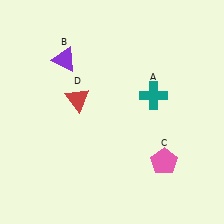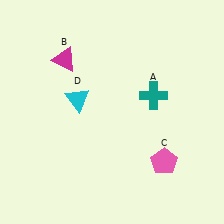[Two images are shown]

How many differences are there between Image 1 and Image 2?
There are 2 differences between the two images.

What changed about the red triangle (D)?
In Image 1, D is red. In Image 2, it changed to cyan.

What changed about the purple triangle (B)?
In Image 1, B is purple. In Image 2, it changed to magenta.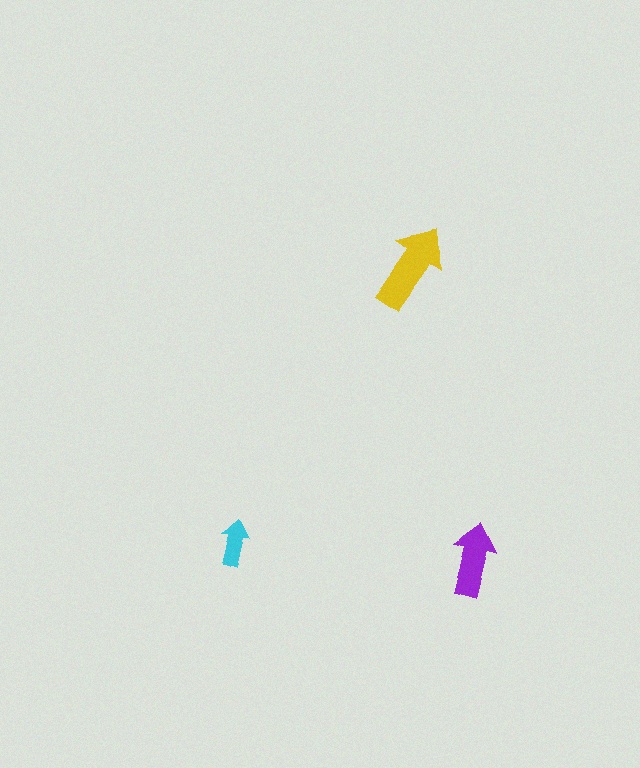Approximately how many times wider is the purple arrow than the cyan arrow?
About 1.5 times wider.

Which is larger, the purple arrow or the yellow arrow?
The yellow one.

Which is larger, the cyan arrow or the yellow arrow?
The yellow one.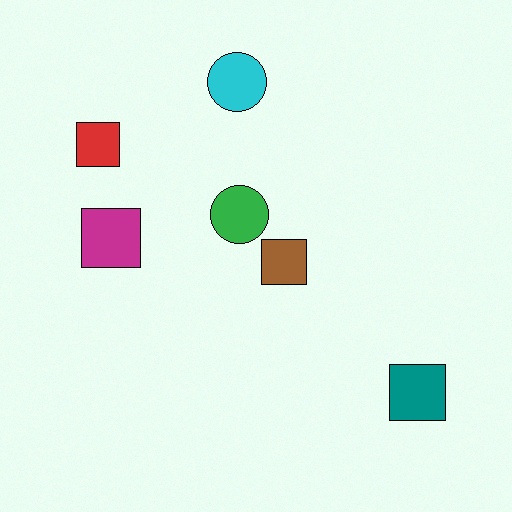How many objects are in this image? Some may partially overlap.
There are 6 objects.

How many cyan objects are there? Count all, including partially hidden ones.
There is 1 cyan object.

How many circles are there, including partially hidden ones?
There are 2 circles.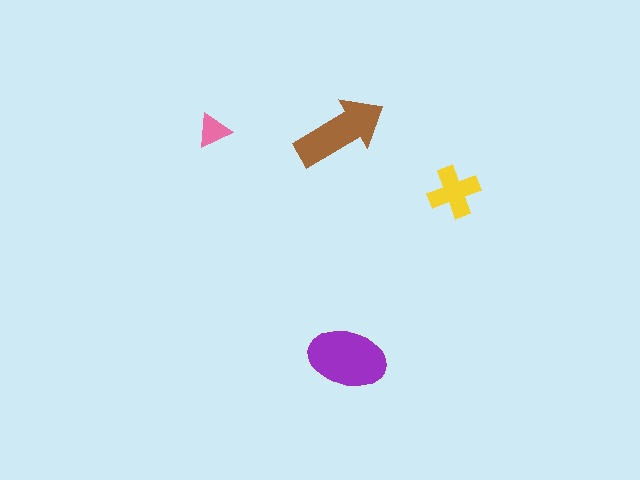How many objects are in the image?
There are 4 objects in the image.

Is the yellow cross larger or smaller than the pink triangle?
Larger.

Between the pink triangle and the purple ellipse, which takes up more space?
The purple ellipse.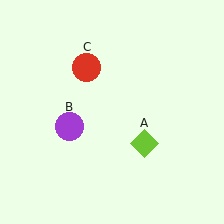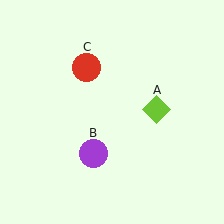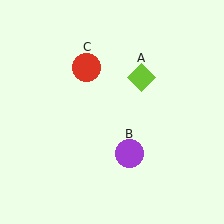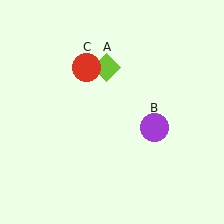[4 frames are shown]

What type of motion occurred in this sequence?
The lime diamond (object A), purple circle (object B) rotated counterclockwise around the center of the scene.